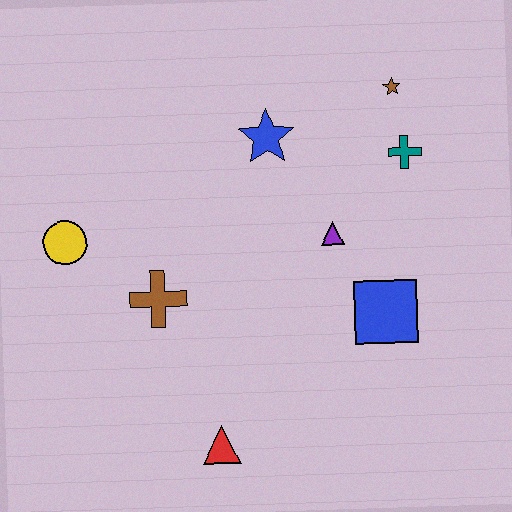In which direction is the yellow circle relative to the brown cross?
The yellow circle is to the left of the brown cross.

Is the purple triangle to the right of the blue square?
No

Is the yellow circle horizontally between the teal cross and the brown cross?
No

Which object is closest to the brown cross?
The yellow circle is closest to the brown cross.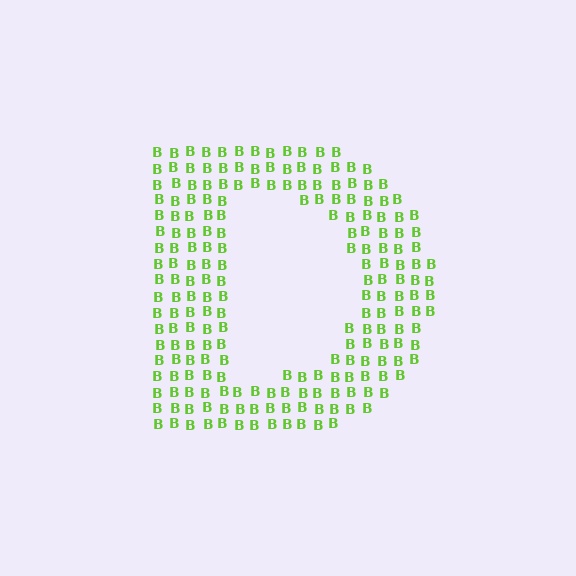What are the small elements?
The small elements are letter B's.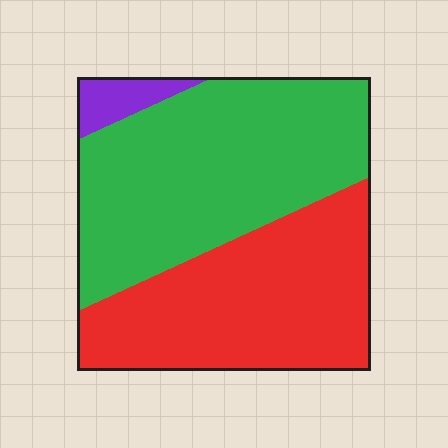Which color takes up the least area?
Purple, at roughly 5%.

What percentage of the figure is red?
Red covers 43% of the figure.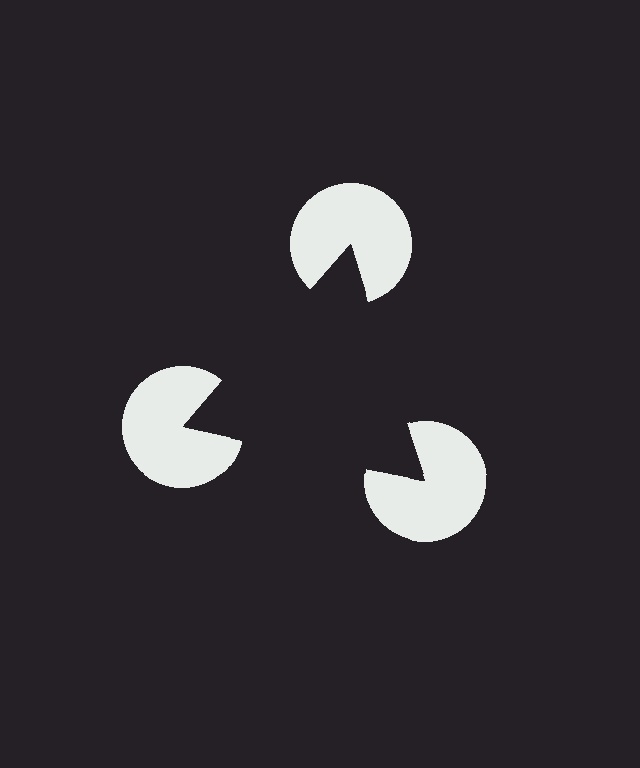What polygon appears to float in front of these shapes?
An illusory triangle — its edges are inferred from the aligned wedge cuts in the pac-man discs, not physically drawn.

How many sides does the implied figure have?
3 sides.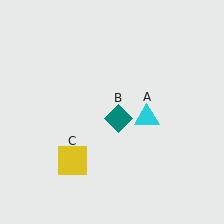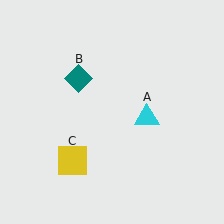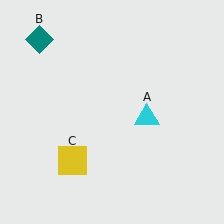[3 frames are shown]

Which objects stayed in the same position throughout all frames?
Cyan triangle (object A) and yellow square (object C) remained stationary.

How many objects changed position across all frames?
1 object changed position: teal diamond (object B).